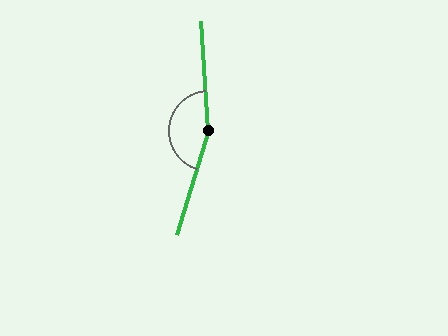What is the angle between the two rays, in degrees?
Approximately 159 degrees.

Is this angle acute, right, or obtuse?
It is obtuse.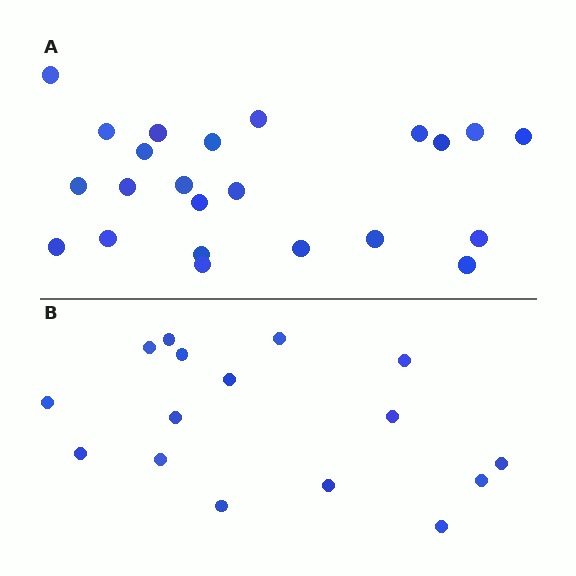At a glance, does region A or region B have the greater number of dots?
Region A (the top region) has more dots.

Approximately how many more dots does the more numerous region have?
Region A has roughly 8 or so more dots than region B.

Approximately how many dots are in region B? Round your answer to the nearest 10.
About 20 dots. (The exact count is 16, which rounds to 20.)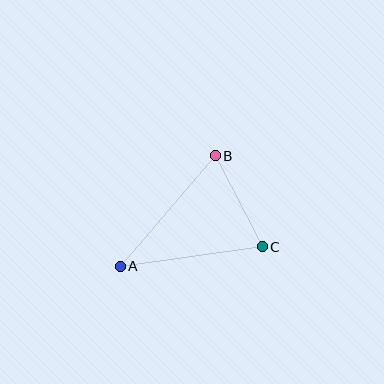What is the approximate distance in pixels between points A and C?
The distance between A and C is approximately 144 pixels.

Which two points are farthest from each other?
Points A and B are farthest from each other.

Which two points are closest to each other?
Points B and C are closest to each other.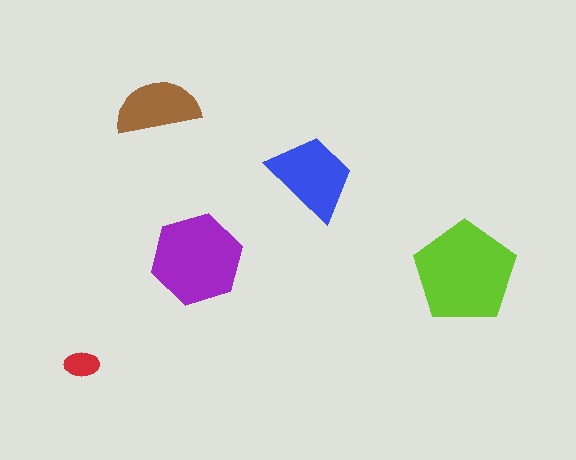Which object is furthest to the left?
The red ellipse is leftmost.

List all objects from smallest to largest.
The red ellipse, the brown semicircle, the blue trapezoid, the purple hexagon, the lime pentagon.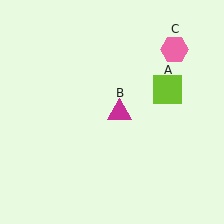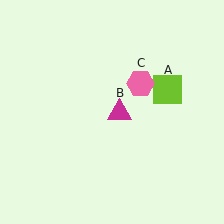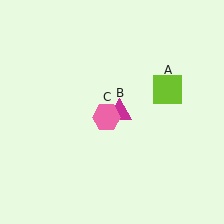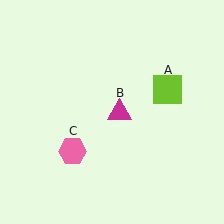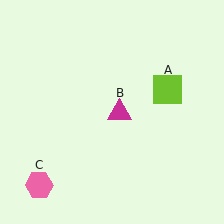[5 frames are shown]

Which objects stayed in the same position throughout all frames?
Lime square (object A) and magenta triangle (object B) remained stationary.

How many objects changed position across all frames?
1 object changed position: pink hexagon (object C).